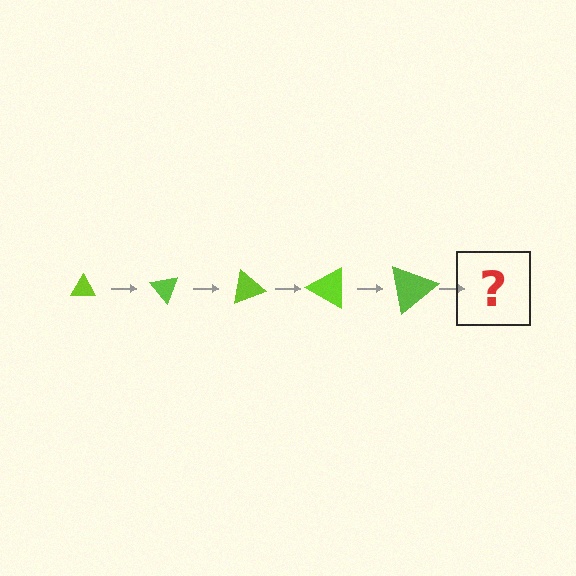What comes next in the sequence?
The next element should be a triangle, larger than the previous one and rotated 250 degrees from the start.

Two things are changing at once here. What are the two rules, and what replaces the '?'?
The two rules are that the triangle grows larger each step and it rotates 50 degrees each step. The '?' should be a triangle, larger than the previous one and rotated 250 degrees from the start.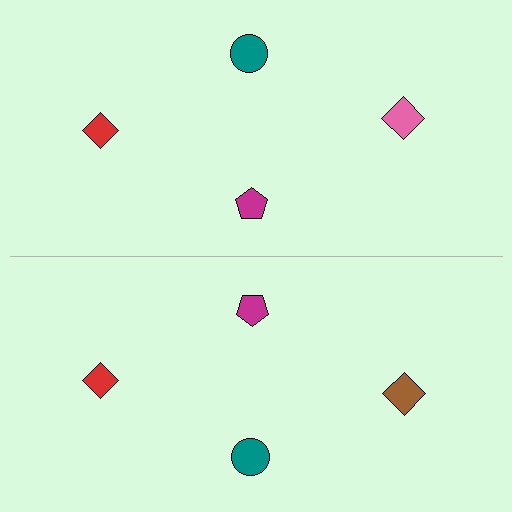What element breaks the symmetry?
The brown diamond on the bottom side breaks the symmetry — its mirror counterpart is pink.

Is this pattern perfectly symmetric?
No, the pattern is not perfectly symmetric. The brown diamond on the bottom side breaks the symmetry — its mirror counterpart is pink.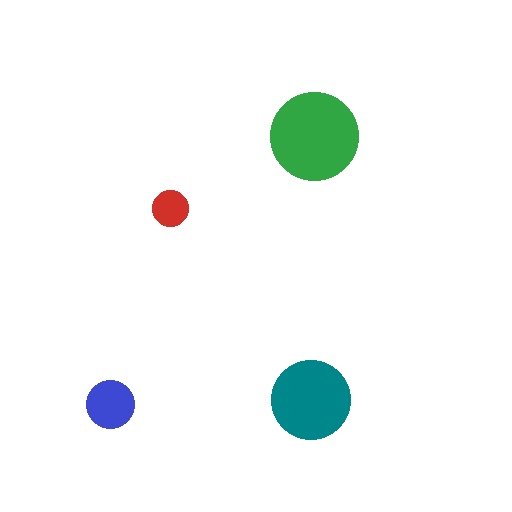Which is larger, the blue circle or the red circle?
The blue one.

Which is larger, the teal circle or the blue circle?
The teal one.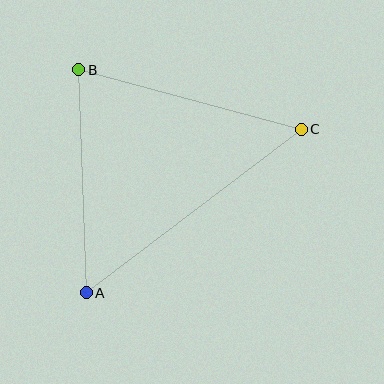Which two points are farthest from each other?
Points A and C are farthest from each other.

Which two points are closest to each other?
Points A and B are closest to each other.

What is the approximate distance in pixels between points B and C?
The distance between B and C is approximately 230 pixels.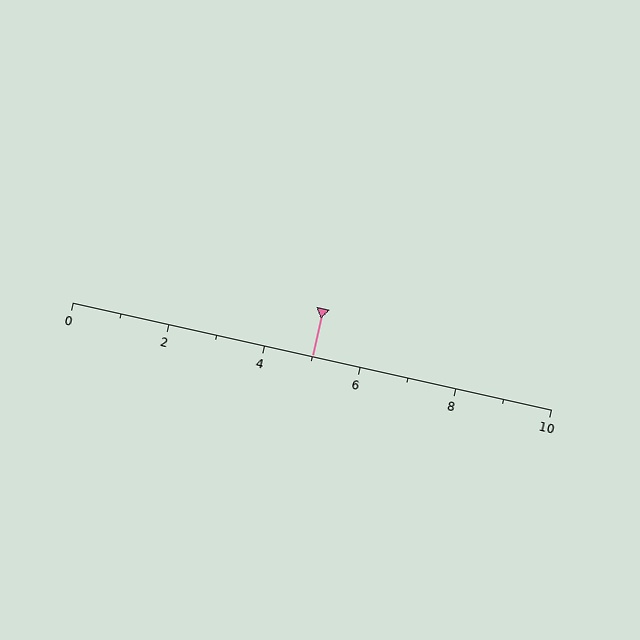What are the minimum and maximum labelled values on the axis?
The axis runs from 0 to 10.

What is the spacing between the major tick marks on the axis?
The major ticks are spaced 2 apart.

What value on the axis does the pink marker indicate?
The marker indicates approximately 5.